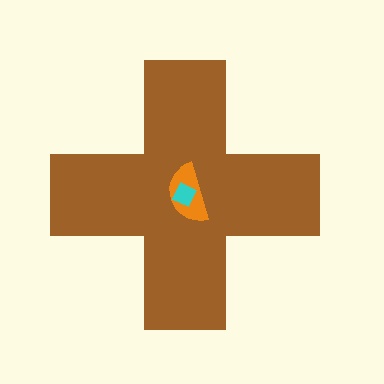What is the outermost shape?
The brown cross.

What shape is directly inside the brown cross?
The orange semicircle.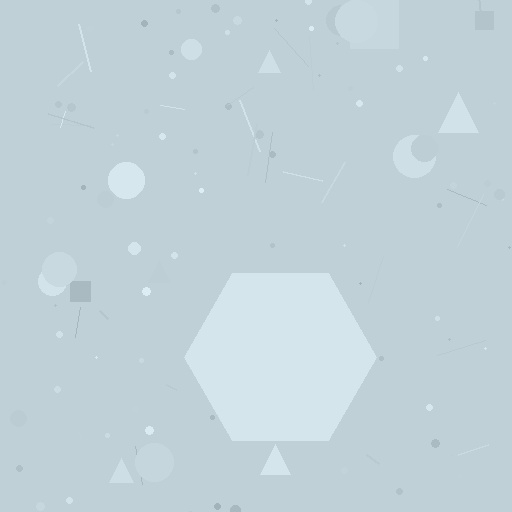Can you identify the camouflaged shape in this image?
The camouflaged shape is a hexagon.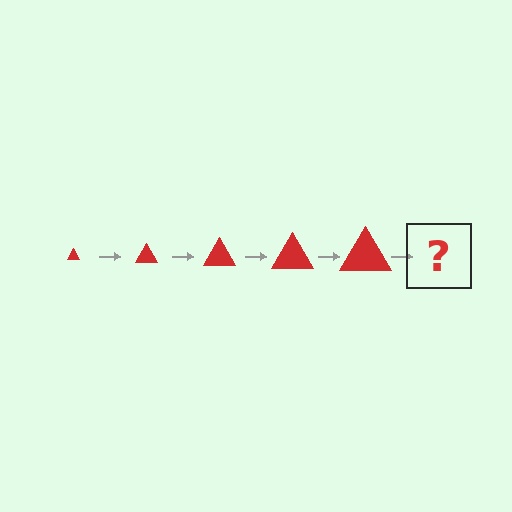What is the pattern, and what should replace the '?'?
The pattern is that the triangle gets progressively larger each step. The '?' should be a red triangle, larger than the previous one.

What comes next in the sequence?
The next element should be a red triangle, larger than the previous one.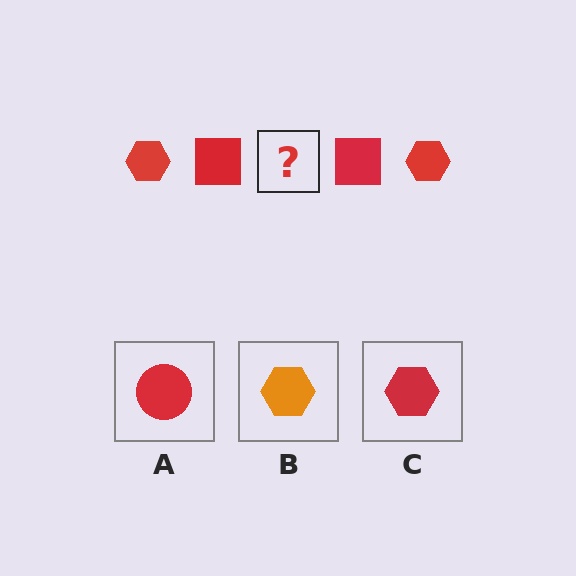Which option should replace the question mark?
Option C.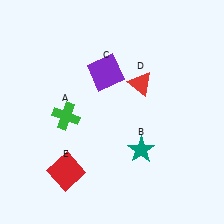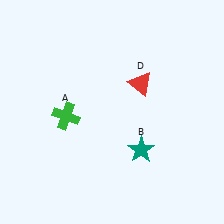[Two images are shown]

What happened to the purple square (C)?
The purple square (C) was removed in Image 2. It was in the top-left area of Image 1.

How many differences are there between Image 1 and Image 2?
There are 2 differences between the two images.